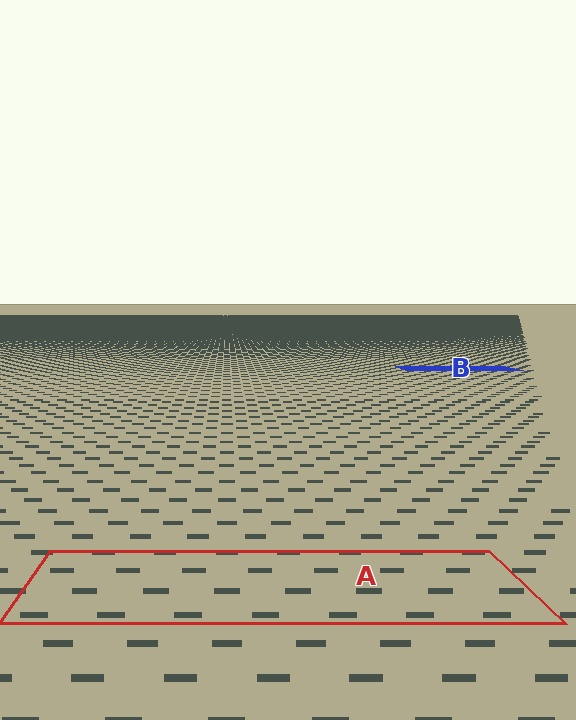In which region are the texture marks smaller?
The texture marks are smaller in region B, because it is farther away.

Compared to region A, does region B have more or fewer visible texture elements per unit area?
Region B has more texture elements per unit area — they are packed more densely because it is farther away.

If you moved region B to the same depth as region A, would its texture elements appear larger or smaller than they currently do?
They would appear larger. At a closer depth, the same texture elements are projected at a bigger on-screen size.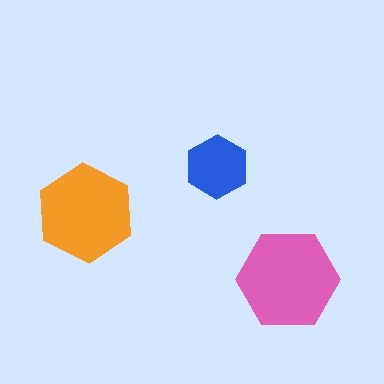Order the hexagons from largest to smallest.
the pink one, the orange one, the blue one.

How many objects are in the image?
There are 3 objects in the image.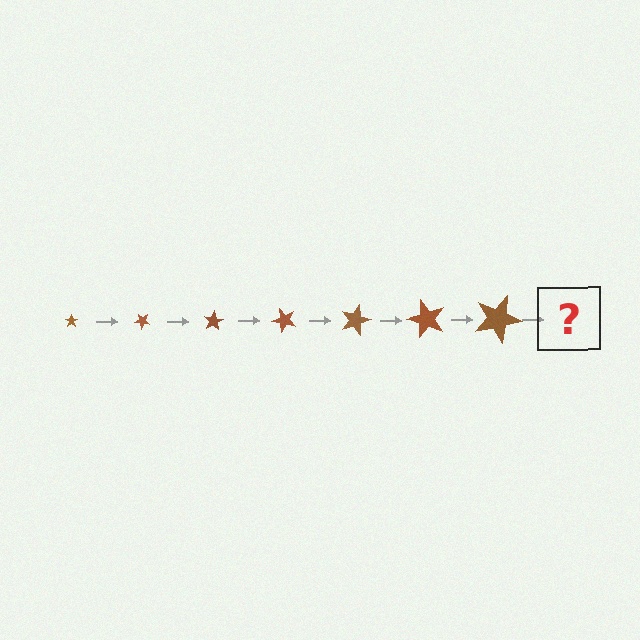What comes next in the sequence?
The next element should be a star, larger than the previous one and rotated 280 degrees from the start.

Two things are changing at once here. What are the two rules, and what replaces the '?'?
The two rules are that the star grows larger each step and it rotates 40 degrees each step. The '?' should be a star, larger than the previous one and rotated 280 degrees from the start.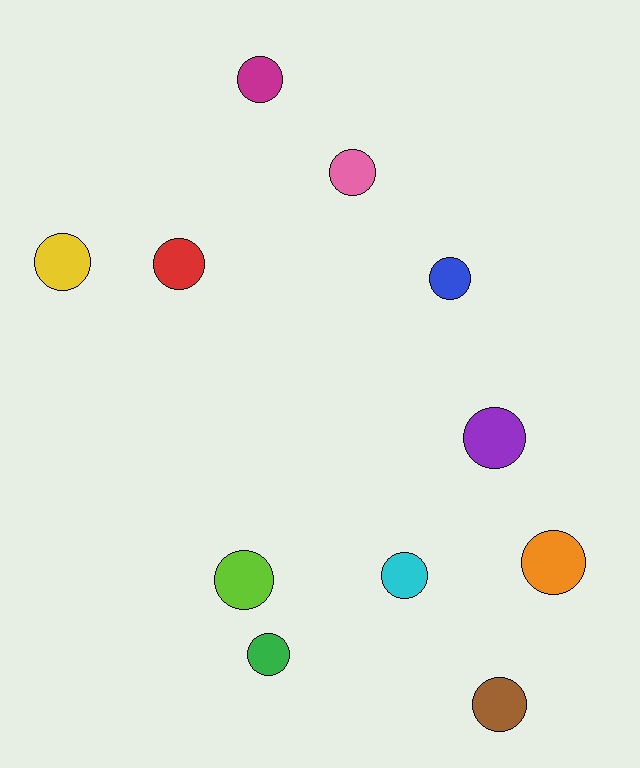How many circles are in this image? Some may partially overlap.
There are 11 circles.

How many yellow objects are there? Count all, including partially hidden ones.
There is 1 yellow object.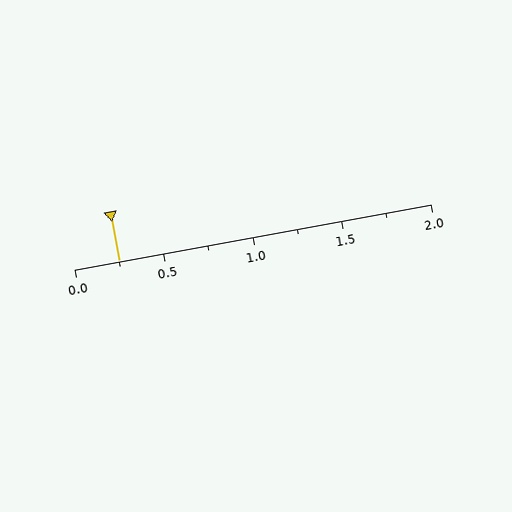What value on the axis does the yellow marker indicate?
The marker indicates approximately 0.25.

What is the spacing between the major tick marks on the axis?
The major ticks are spaced 0.5 apart.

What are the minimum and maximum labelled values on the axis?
The axis runs from 0.0 to 2.0.